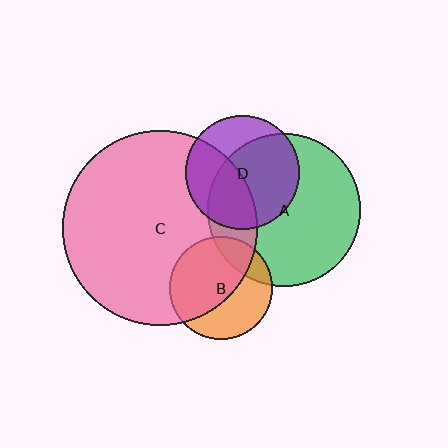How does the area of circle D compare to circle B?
Approximately 1.2 times.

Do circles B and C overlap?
Yes.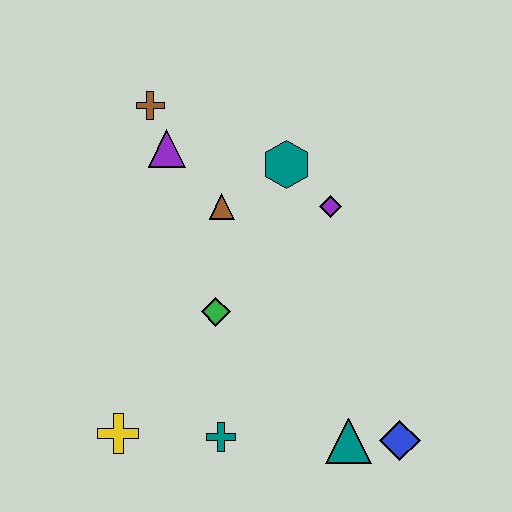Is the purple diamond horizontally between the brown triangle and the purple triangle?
No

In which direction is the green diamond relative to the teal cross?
The green diamond is above the teal cross.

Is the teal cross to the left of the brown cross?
No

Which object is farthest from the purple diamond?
The yellow cross is farthest from the purple diamond.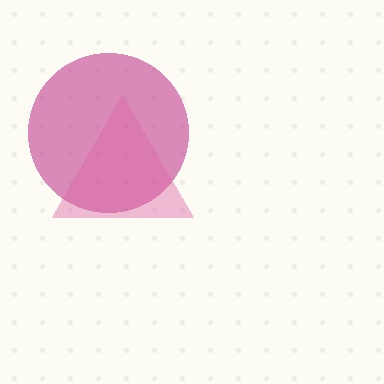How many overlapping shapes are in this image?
There are 2 overlapping shapes in the image.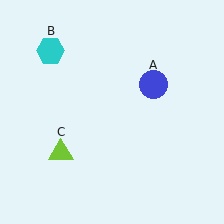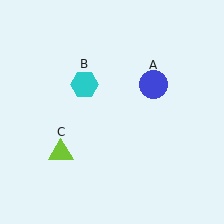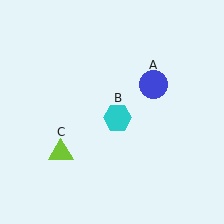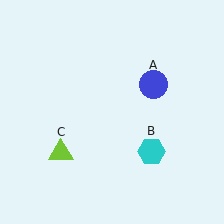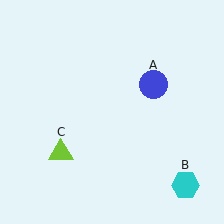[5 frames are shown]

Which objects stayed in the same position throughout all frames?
Blue circle (object A) and lime triangle (object C) remained stationary.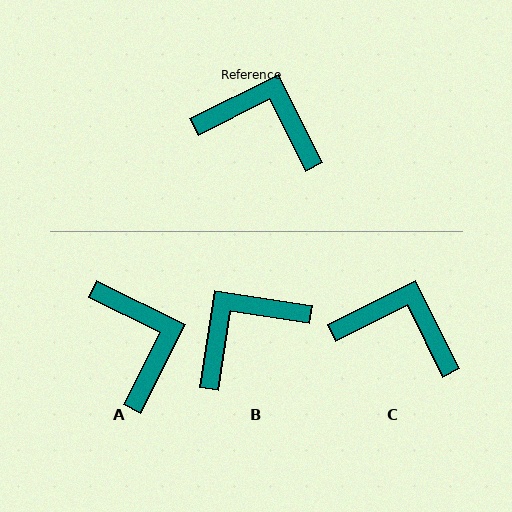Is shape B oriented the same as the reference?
No, it is off by about 55 degrees.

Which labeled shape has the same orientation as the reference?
C.